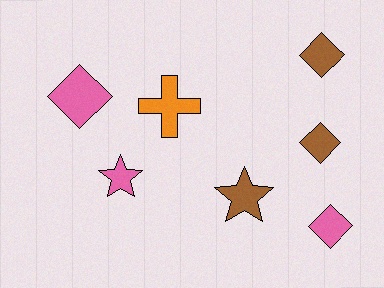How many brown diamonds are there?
There are 2 brown diamonds.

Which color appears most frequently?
Brown, with 3 objects.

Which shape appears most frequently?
Diamond, with 4 objects.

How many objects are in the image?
There are 7 objects.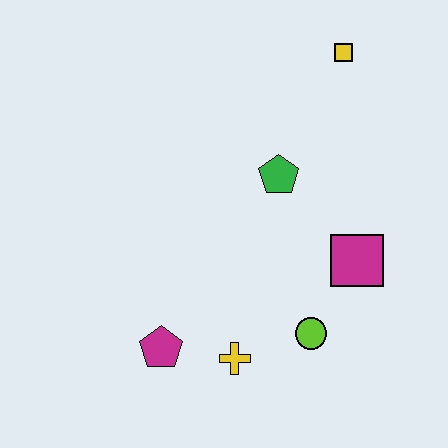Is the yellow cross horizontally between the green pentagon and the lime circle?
No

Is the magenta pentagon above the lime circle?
No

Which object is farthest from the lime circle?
The yellow square is farthest from the lime circle.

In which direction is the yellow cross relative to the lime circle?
The yellow cross is to the left of the lime circle.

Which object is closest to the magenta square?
The lime circle is closest to the magenta square.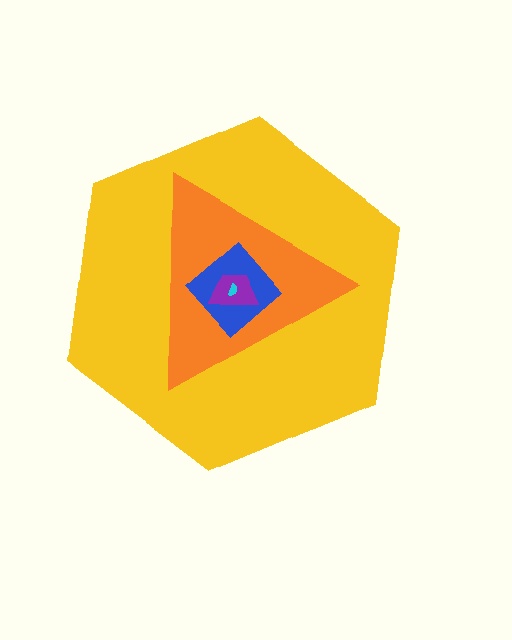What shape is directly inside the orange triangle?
The blue diamond.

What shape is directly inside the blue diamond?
The purple trapezoid.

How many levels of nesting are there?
5.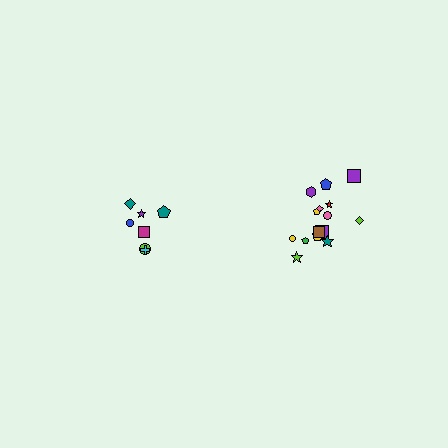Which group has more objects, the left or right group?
The right group.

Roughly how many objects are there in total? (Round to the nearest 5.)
Roughly 20 objects in total.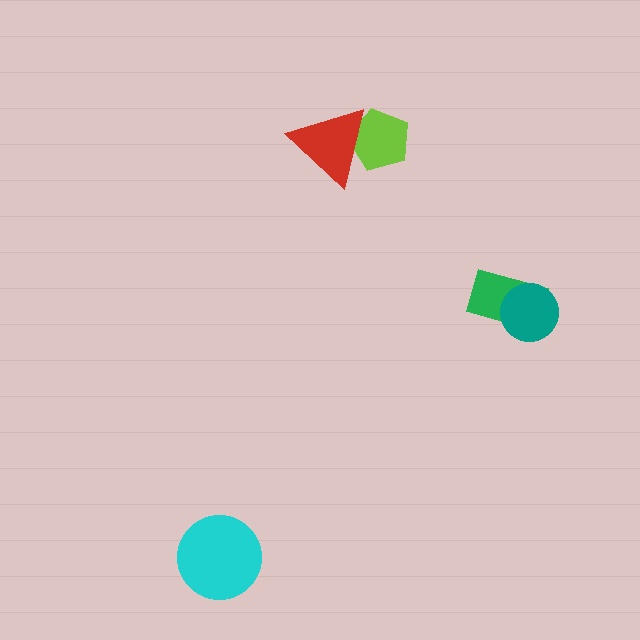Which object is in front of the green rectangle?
The teal circle is in front of the green rectangle.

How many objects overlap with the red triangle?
1 object overlaps with the red triangle.